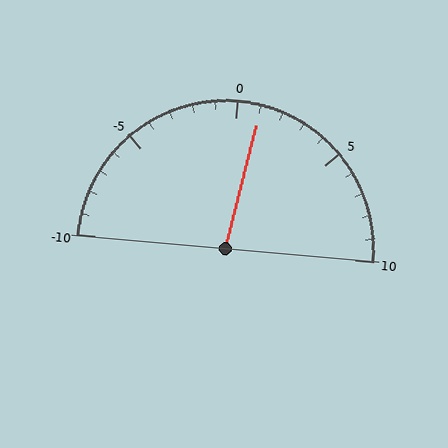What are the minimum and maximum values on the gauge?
The gauge ranges from -10 to 10.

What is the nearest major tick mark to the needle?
The nearest major tick mark is 0.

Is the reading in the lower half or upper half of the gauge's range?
The reading is in the upper half of the range (-10 to 10).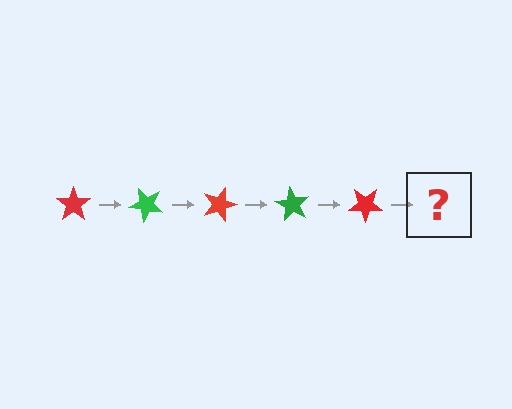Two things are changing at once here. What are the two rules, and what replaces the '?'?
The two rules are that it rotates 45 degrees each step and the color cycles through red and green. The '?' should be a green star, rotated 225 degrees from the start.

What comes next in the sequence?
The next element should be a green star, rotated 225 degrees from the start.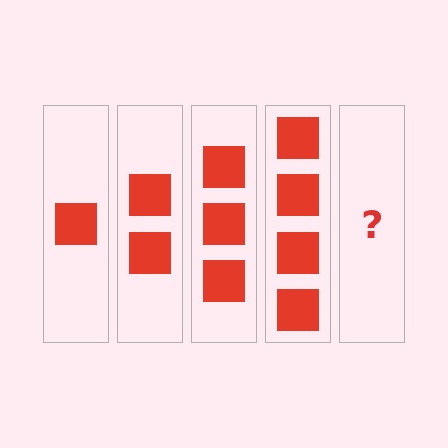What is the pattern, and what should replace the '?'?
The pattern is that each step adds one more square. The '?' should be 5 squares.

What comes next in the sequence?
The next element should be 5 squares.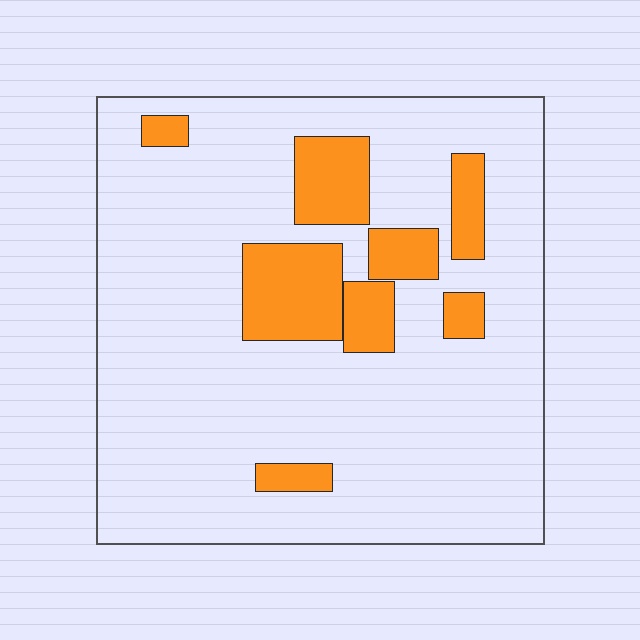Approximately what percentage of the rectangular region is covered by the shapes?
Approximately 15%.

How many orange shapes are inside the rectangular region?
8.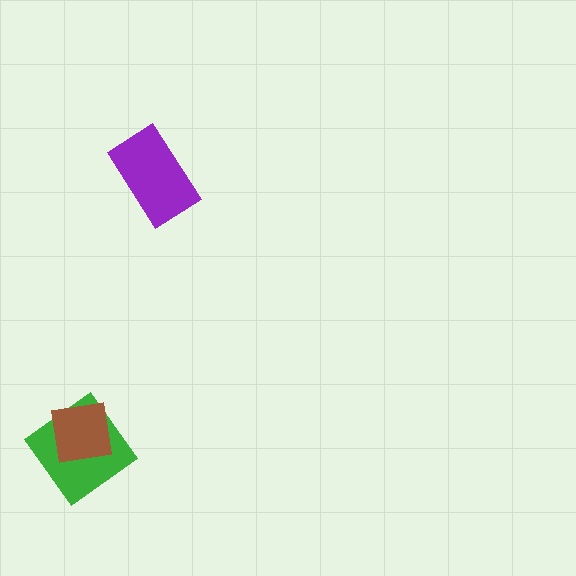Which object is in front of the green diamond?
The brown square is in front of the green diamond.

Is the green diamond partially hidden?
Yes, it is partially covered by another shape.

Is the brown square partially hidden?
No, no other shape covers it.